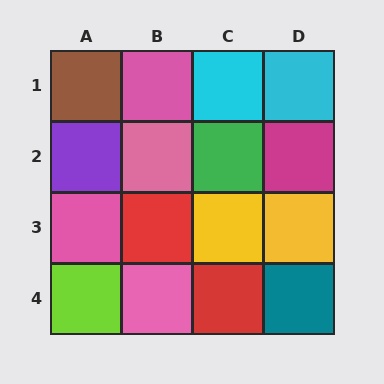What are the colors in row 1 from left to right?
Brown, pink, cyan, cyan.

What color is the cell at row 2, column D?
Magenta.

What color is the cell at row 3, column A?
Pink.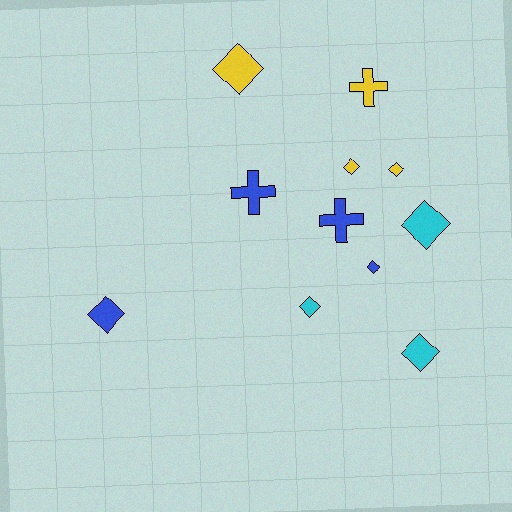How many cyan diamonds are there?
There are 3 cyan diamonds.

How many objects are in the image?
There are 11 objects.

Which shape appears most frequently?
Diamond, with 8 objects.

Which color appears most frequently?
Yellow, with 4 objects.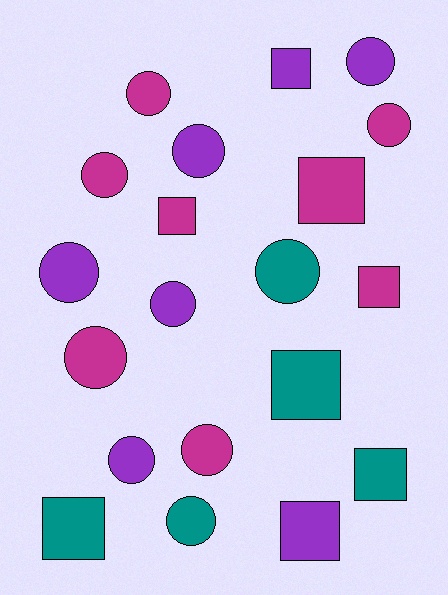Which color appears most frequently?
Magenta, with 8 objects.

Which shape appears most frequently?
Circle, with 12 objects.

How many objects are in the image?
There are 20 objects.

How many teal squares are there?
There are 3 teal squares.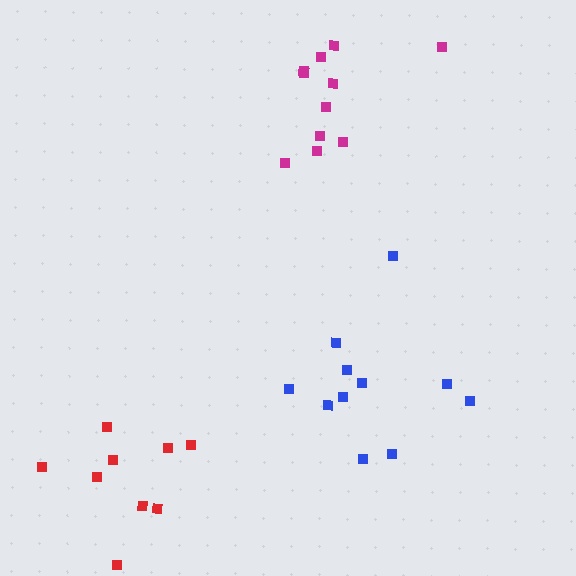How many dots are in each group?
Group 1: 11 dots, Group 2: 11 dots, Group 3: 9 dots (31 total).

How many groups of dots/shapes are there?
There are 3 groups.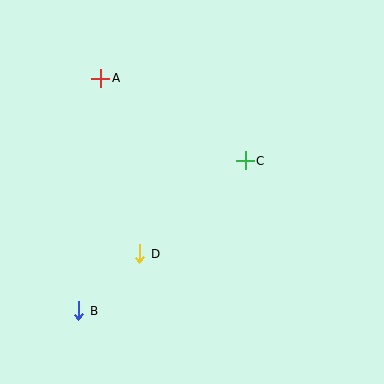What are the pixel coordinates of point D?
Point D is at (140, 254).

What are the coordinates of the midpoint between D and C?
The midpoint between D and C is at (192, 207).